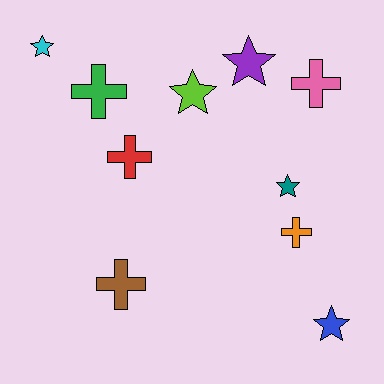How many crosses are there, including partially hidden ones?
There are 5 crosses.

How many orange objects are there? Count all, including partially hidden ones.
There is 1 orange object.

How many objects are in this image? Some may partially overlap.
There are 10 objects.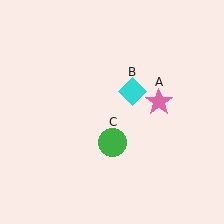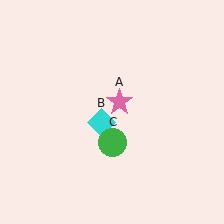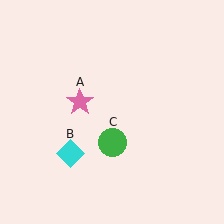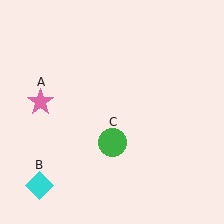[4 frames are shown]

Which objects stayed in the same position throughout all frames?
Green circle (object C) remained stationary.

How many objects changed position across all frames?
2 objects changed position: pink star (object A), cyan diamond (object B).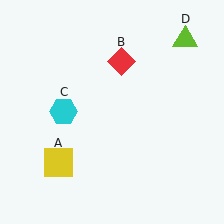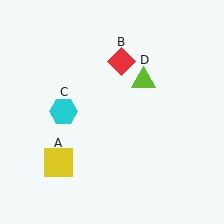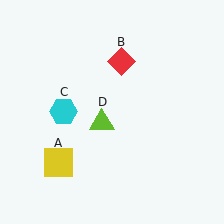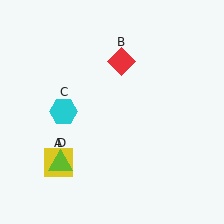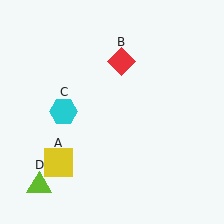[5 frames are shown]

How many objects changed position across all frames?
1 object changed position: lime triangle (object D).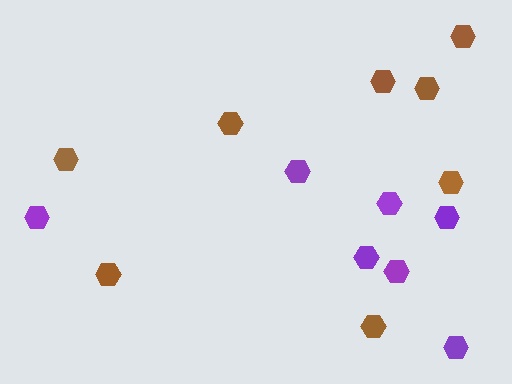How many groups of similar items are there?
There are 2 groups: one group of purple hexagons (7) and one group of brown hexagons (8).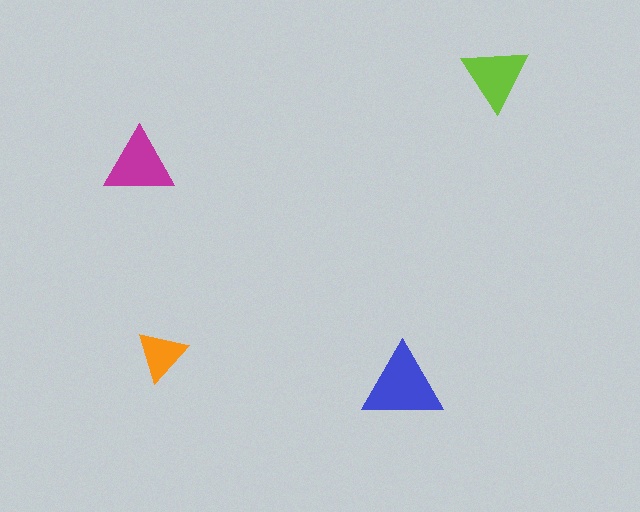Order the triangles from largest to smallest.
the blue one, the magenta one, the lime one, the orange one.